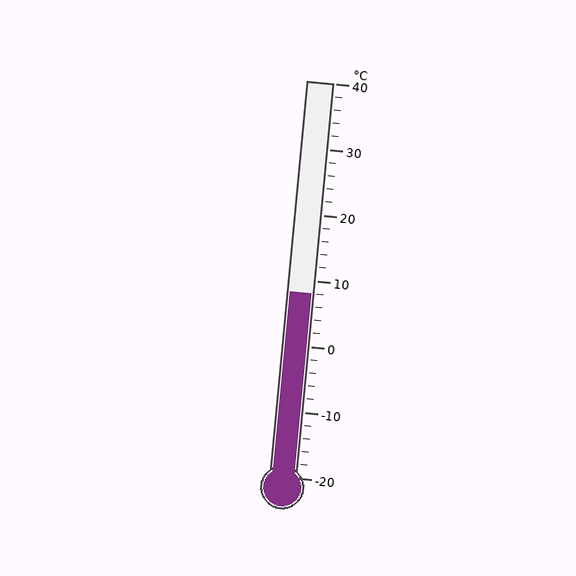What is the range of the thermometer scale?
The thermometer scale ranges from -20°C to 40°C.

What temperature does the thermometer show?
The thermometer shows approximately 8°C.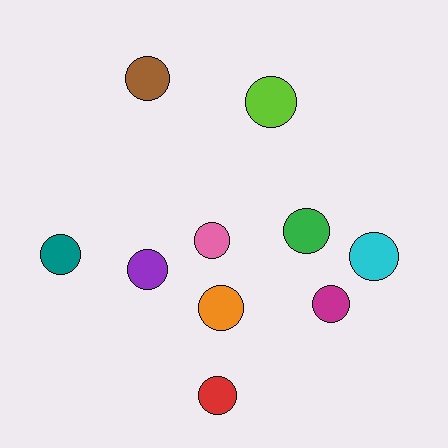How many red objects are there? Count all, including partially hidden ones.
There is 1 red object.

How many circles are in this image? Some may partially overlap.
There are 10 circles.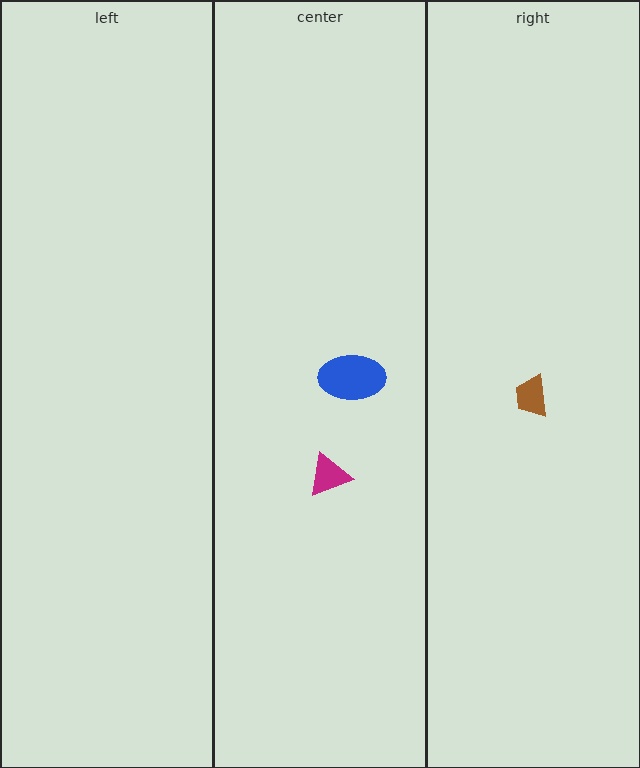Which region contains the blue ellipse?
The center region.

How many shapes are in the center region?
2.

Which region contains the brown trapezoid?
The right region.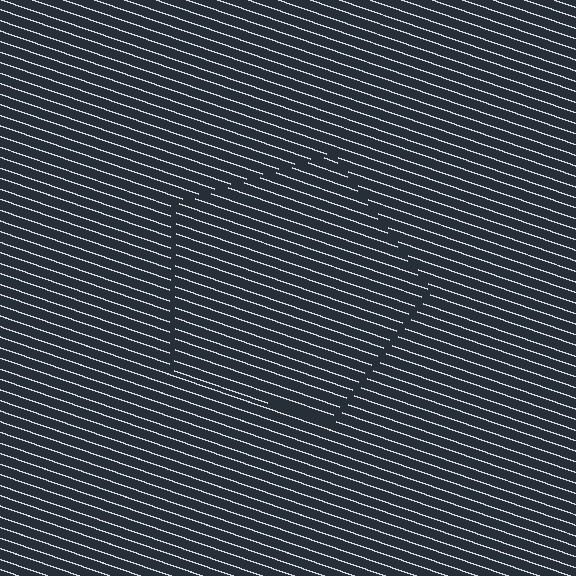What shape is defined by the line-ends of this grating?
An illusory pentagon. The interior of the shape contains the same grating, shifted by half a period — the contour is defined by the phase discontinuity where line-ends from the inner and outer gratings abut.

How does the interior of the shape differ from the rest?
The interior of the shape contains the same grating, shifted by half a period — the contour is defined by the phase discontinuity where line-ends from the inner and outer gratings abut.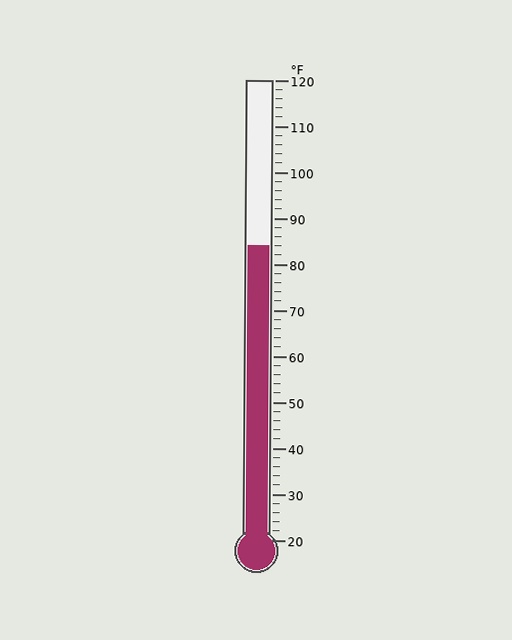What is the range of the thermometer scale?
The thermometer scale ranges from 20°F to 120°F.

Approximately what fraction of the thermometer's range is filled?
The thermometer is filled to approximately 65% of its range.